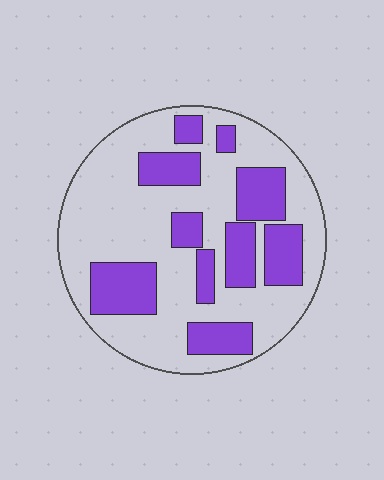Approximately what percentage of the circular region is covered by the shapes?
Approximately 35%.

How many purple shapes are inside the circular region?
10.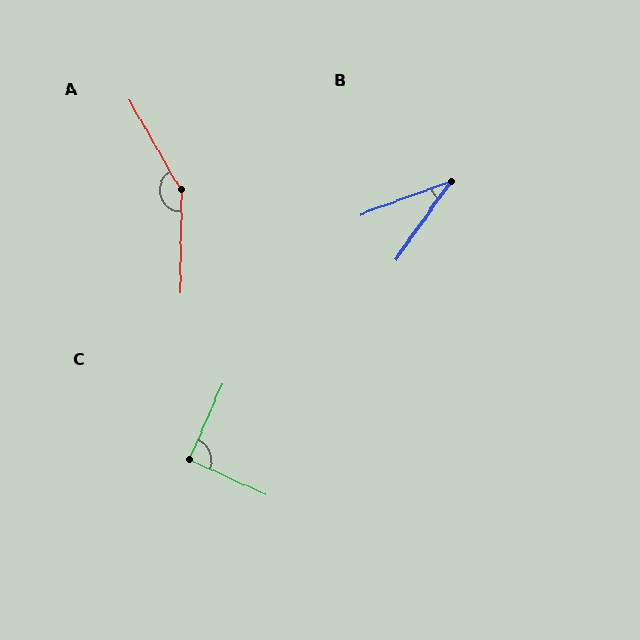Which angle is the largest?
A, at approximately 150 degrees.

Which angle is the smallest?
B, at approximately 35 degrees.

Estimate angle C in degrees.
Approximately 91 degrees.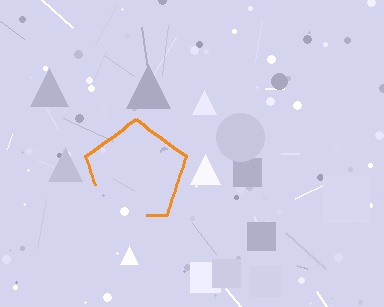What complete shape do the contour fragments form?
The contour fragments form a pentagon.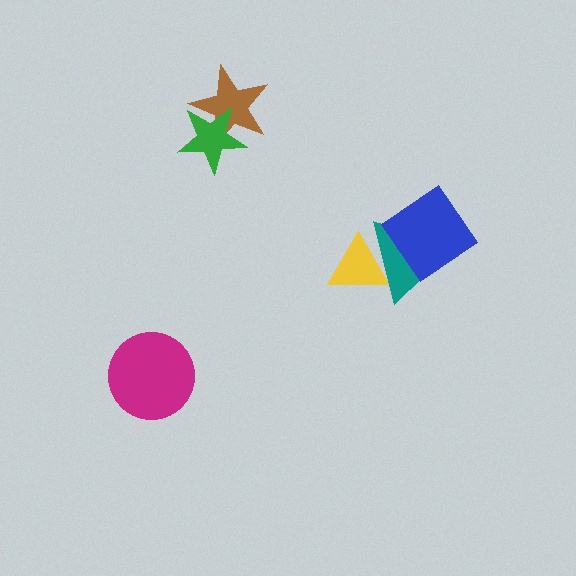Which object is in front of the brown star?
The green star is in front of the brown star.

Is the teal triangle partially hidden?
Yes, it is partially covered by another shape.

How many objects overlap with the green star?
1 object overlaps with the green star.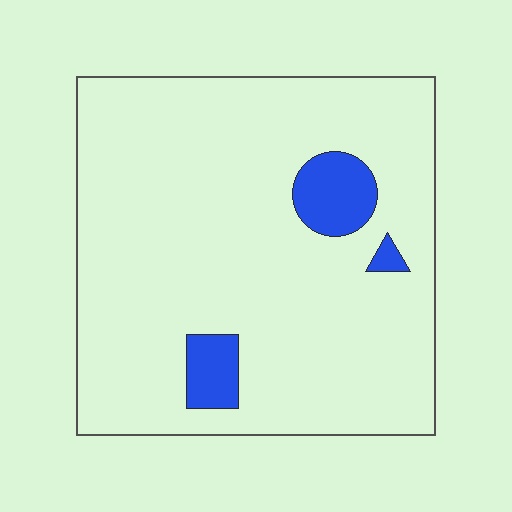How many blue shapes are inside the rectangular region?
3.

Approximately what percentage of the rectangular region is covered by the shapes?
Approximately 10%.